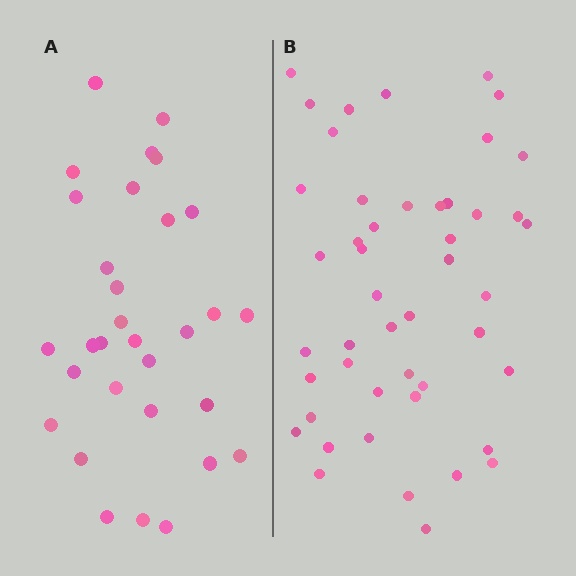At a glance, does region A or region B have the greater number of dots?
Region B (the right region) has more dots.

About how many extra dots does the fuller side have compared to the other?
Region B has approximately 15 more dots than region A.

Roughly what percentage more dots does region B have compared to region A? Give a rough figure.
About 50% more.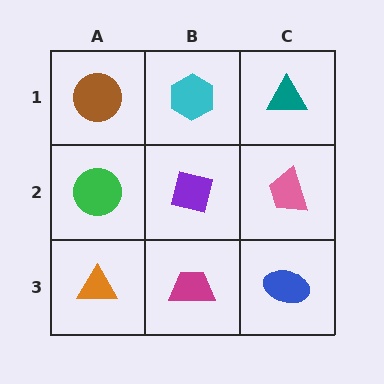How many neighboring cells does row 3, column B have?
3.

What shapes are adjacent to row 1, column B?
A purple square (row 2, column B), a brown circle (row 1, column A), a teal triangle (row 1, column C).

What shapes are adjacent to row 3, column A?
A green circle (row 2, column A), a magenta trapezoid (row 3, column B).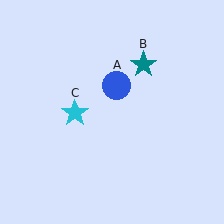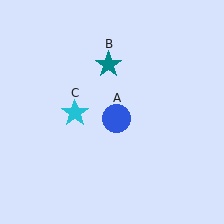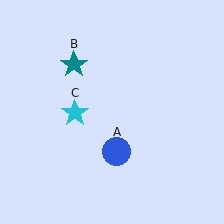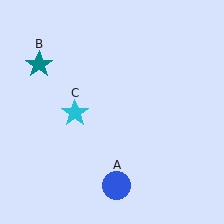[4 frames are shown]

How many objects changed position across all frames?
2 objects changed position: blue circle (object A), teal star (object B).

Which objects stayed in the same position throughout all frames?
Cyan star (object C) remained stationary.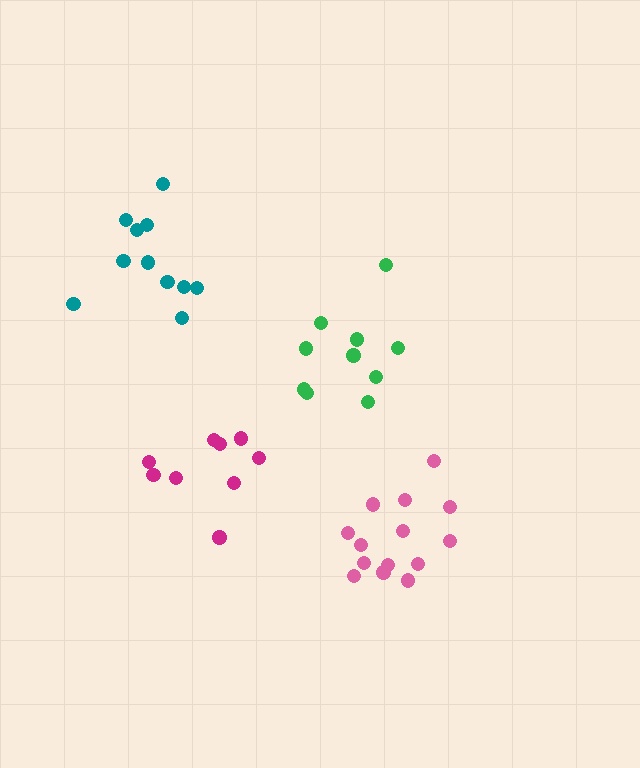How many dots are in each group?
Group 1: 14 dots, Group 2: 11 dots, Group 3: 10 dots, Group 4: 9 dots (44 total).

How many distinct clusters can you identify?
There are 4 distinct clusters.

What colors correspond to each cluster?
The clusters are colored: pink, teal, green, magenta.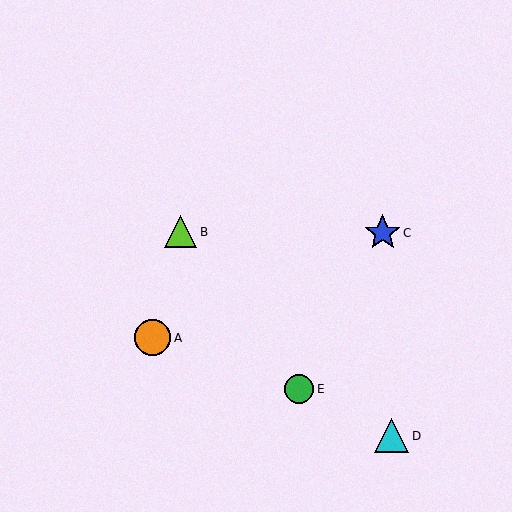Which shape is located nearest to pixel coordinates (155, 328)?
The orange circle (labeled A) at (153, 338) is nearest to that location.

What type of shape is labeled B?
Shape B is a lime triangle.